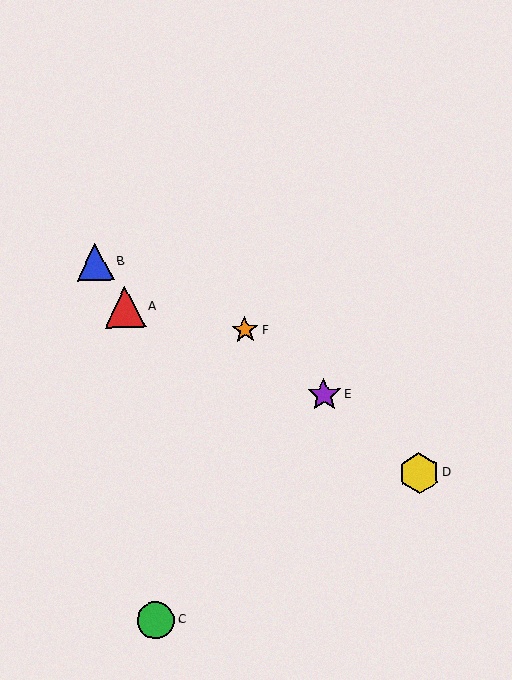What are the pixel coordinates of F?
Object F is at (245, 330).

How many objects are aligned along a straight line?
3 objects (D, E, F) are aligned along a straight line.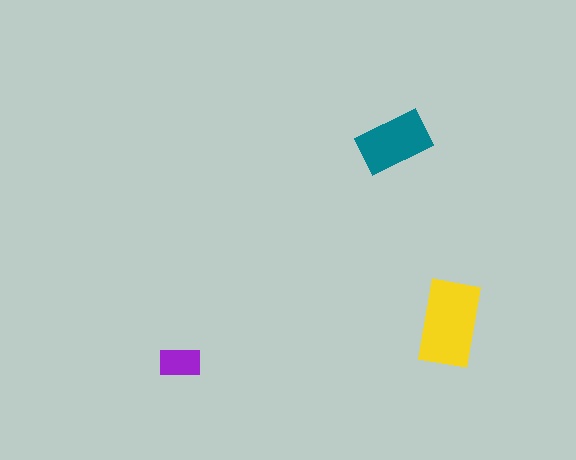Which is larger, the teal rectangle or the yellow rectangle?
The yellow one.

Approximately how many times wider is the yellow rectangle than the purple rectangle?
About 2 times wider.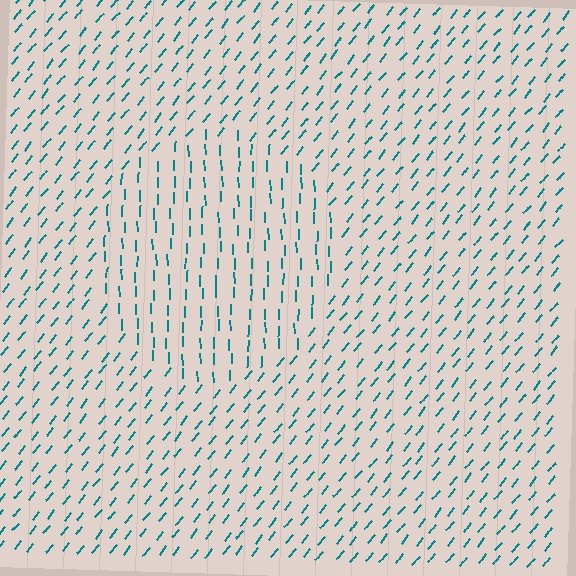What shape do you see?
I see a circle.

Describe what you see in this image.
The image is filled with small teal line segments. A circle region in the image has lines oriented differently from the surrounding lines, creating a visible texture boundary.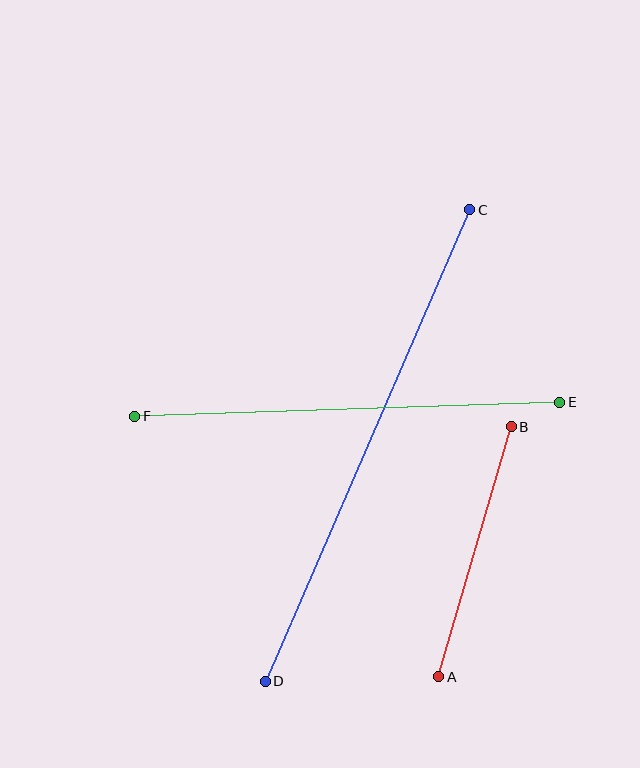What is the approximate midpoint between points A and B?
The midpoint is at approximately (475, 552) pixels.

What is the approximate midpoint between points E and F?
The midpoint is at approximately (347, 409) pixels.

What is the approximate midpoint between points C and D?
The midpoint is at approximately (368, 446) pixels.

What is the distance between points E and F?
The distance is approximately 425 pixels.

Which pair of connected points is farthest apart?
Points C and D are farthest apart.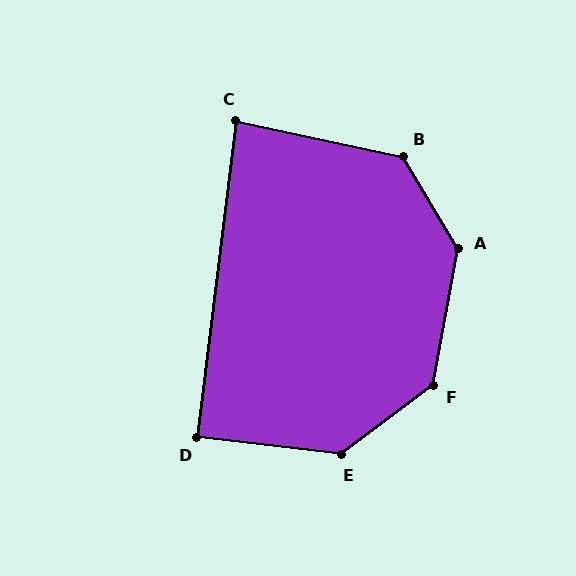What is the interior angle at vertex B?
Approximately 133 degrees (obtuse).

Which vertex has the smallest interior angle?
C, at approximately 85 degrees.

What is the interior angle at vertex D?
Approximately 90 degrees (approximately right).